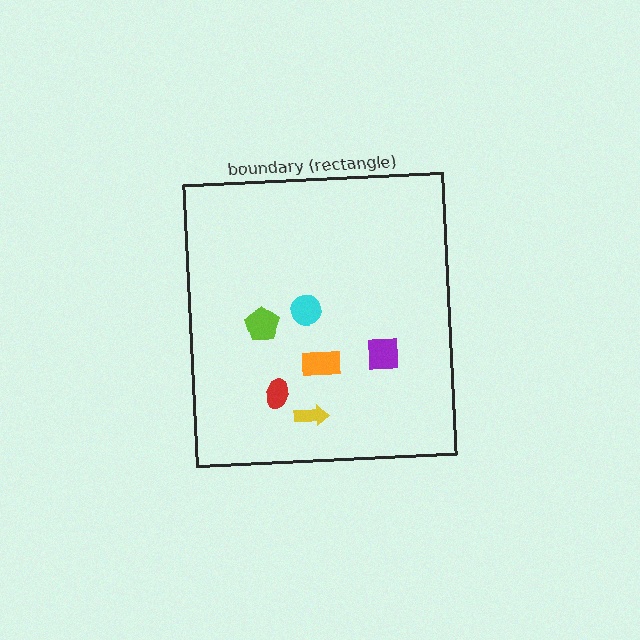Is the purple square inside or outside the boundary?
Inside.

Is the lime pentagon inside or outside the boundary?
Inside.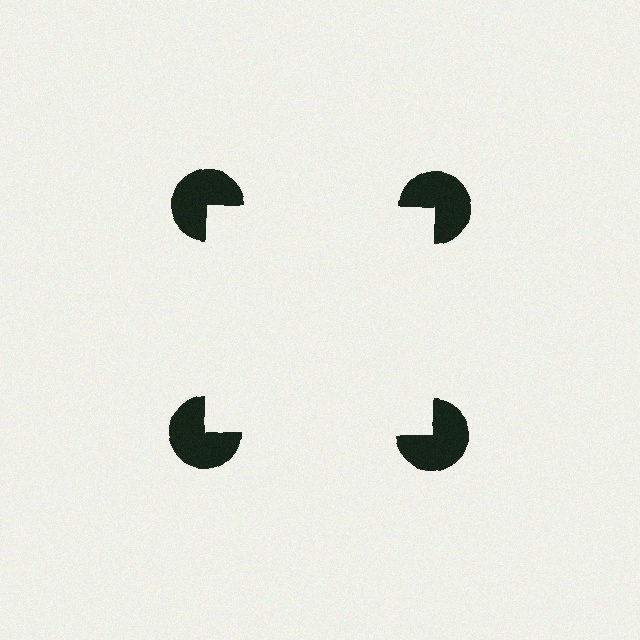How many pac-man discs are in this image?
There are 4 — one at each vertex of the illusory square.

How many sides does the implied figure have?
4 sides.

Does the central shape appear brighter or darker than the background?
It typically appears slightly brighter than the background, even though no actual brightness change is drawn.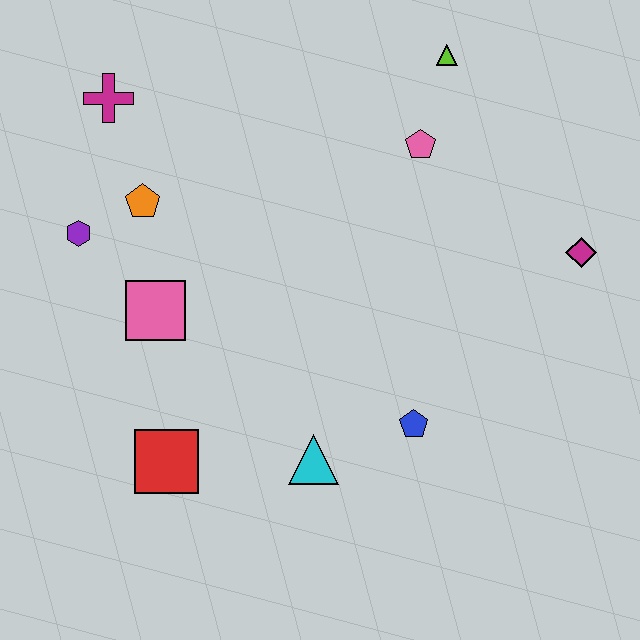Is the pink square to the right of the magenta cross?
Yes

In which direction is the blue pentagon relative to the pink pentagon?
The blue pentagon is below the pink pentagon.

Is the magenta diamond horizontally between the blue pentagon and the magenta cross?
No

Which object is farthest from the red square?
The lime triangle is farthest from the red square.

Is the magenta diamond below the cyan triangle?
No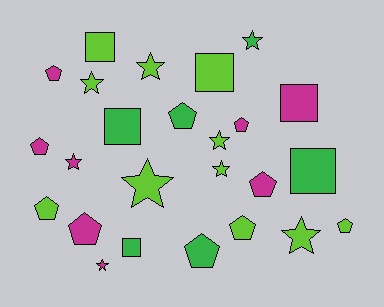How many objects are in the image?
There are 25 objects.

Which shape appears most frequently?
Pentagon, with 10 objects.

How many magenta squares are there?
There is 1 magenta square.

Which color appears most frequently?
Lime, with 11 objects.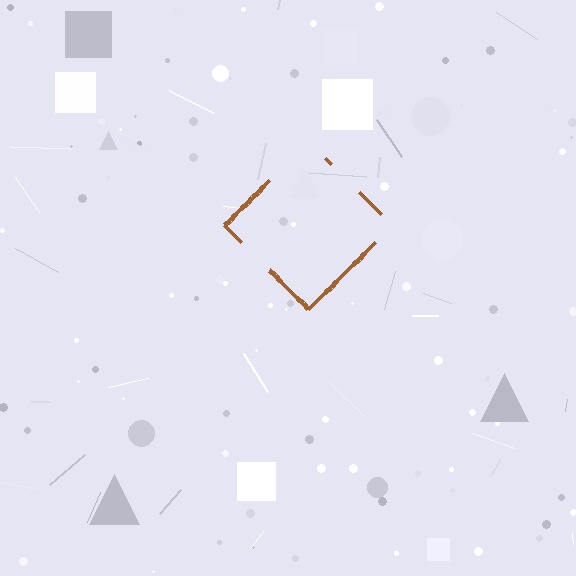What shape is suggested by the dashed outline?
The dashed outline suggests a diamond.